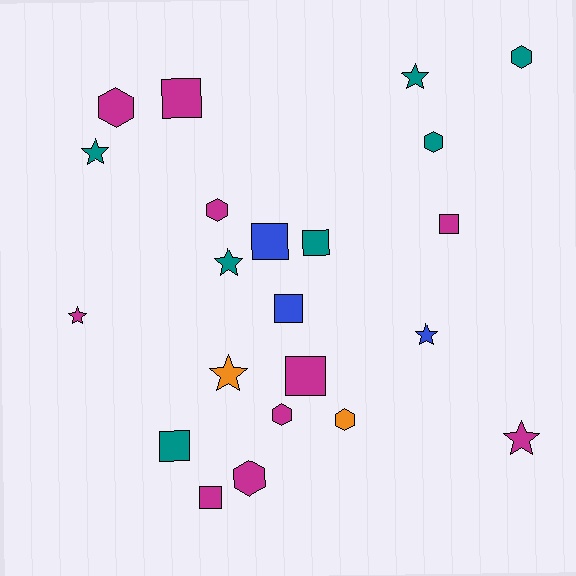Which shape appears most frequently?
Square, with 8 objects.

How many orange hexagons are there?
There is 1 orange hexagon.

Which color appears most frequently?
Magenta, with 10 objects.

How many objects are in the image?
There are 22 objects.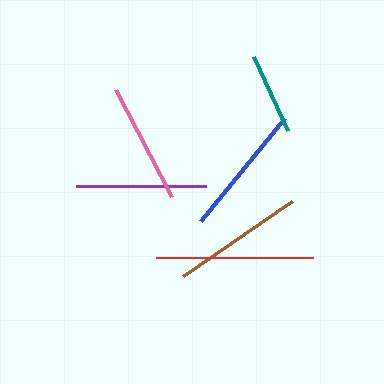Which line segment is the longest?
The red line is the longest at approximately 157 pixels.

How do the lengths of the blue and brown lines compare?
The blue and brown lines are approximately the same length.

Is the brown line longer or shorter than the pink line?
The brown line is longer than the pink line.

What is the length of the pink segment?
The pink segment is approximately 121 pixels long.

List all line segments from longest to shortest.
From longest to shortest: red, blue, brown, purple, pink, teal.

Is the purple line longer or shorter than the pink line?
The purple line is longer than the pink line.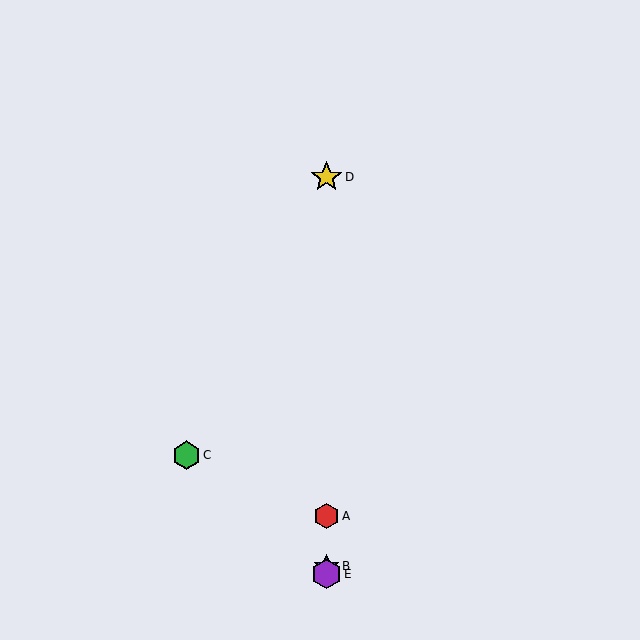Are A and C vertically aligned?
No, A is at x≈326 and C is at x≈186.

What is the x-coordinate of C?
Object C is at x≈186.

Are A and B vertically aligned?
Yes, both are at x≈326.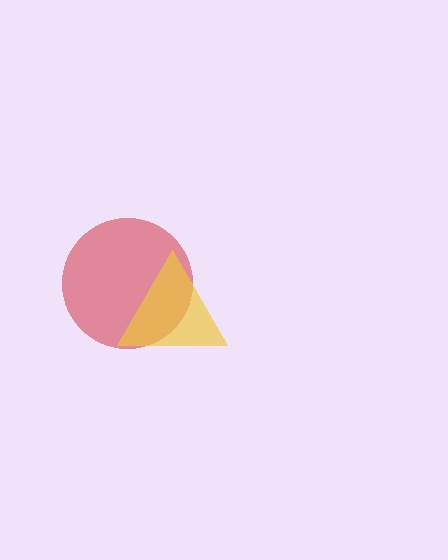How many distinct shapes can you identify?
There are 2 distinct shapes: a red circle, a yellow triangle.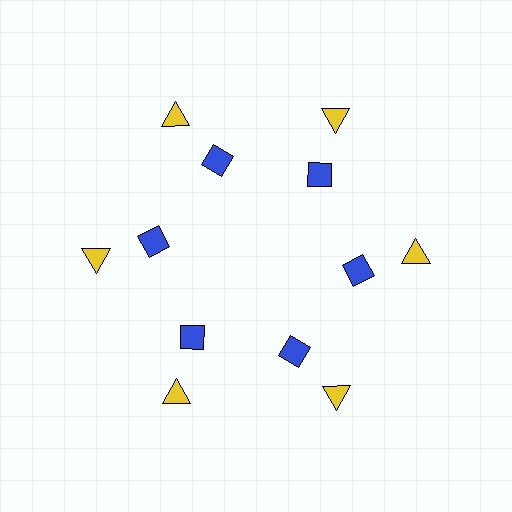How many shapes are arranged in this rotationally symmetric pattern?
There are 12 shapes, arranged in 6 groups of 2.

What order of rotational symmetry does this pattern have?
This pattern has 6-fold rotational symmetry.